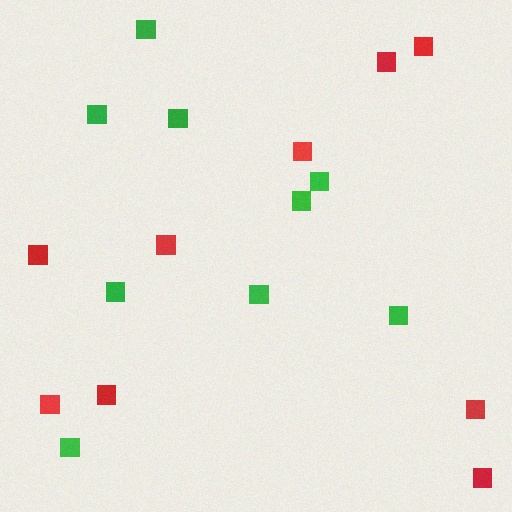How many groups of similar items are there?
There are 2 groups: one group of green squares (9) and one group of red squares (9).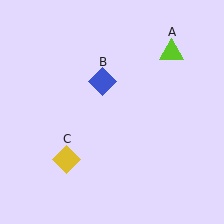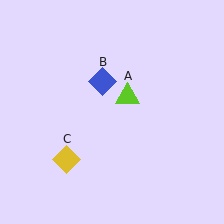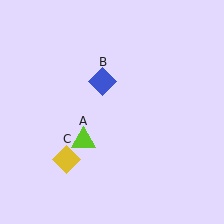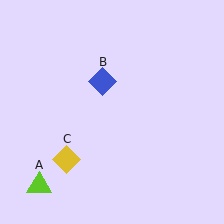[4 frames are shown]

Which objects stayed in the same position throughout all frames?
Blue diamond (object B) and yellow diamond (object C) remained stationary.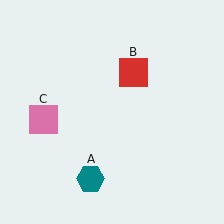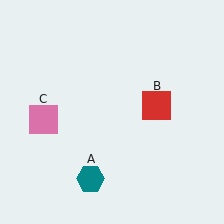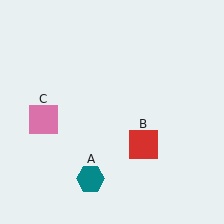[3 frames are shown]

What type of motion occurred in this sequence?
The red square (object B) rotated clockwise around the center of the scene.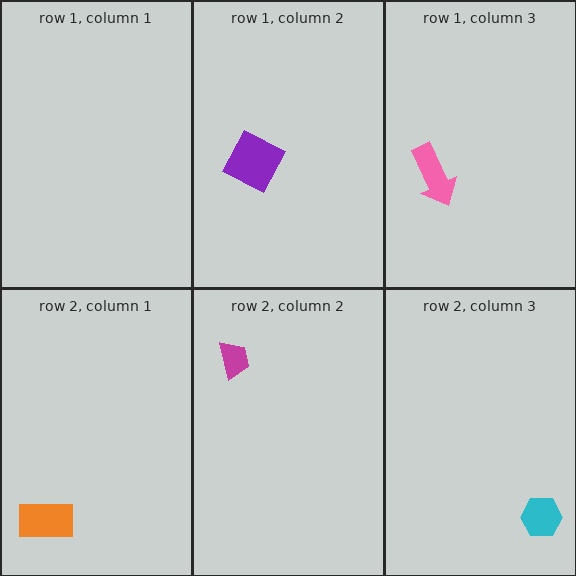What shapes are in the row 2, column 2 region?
The magenta trapezoid.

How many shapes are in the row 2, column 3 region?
1.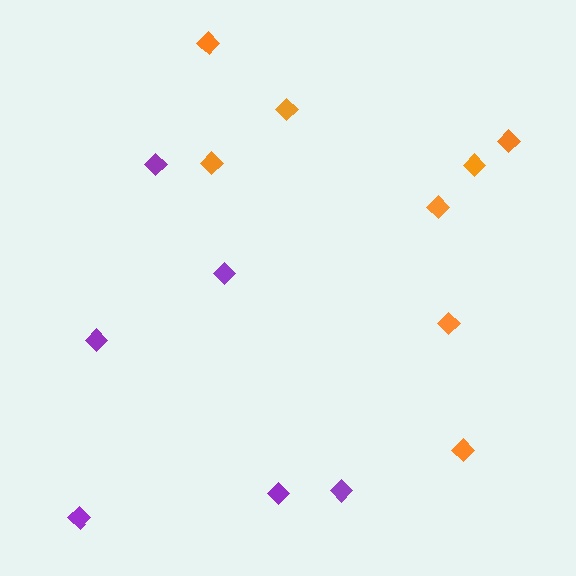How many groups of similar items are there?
There are 2 groups: one group of purple diamonds (6) and one group of orange diamonds (8).